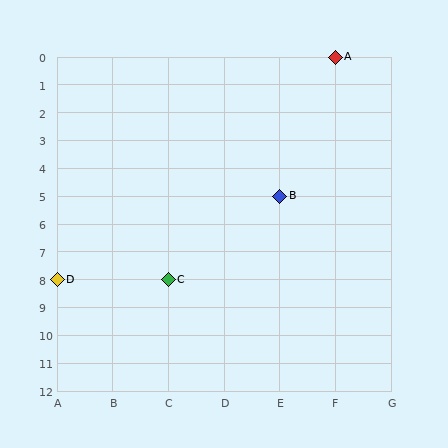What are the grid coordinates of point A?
Point A is at grid coordinates (F, 0).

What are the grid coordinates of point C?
Point C is at grid coordinates (C, 8).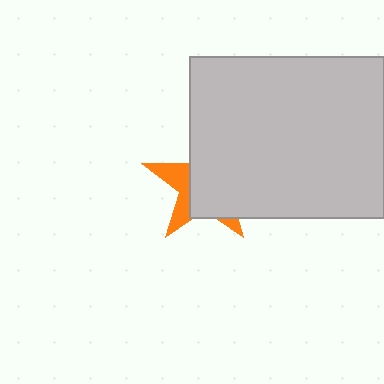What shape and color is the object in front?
The object in front is a light gray rectangle.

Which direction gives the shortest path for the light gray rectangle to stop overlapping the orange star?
Moving right gives the shortest separation.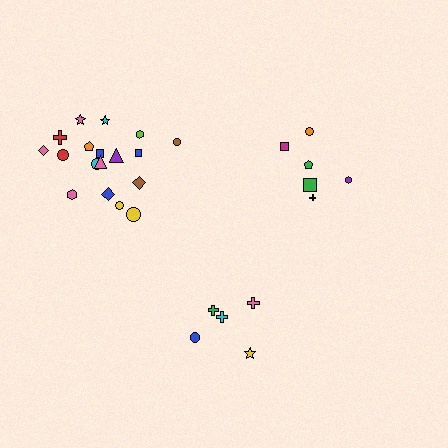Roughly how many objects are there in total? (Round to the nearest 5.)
Roughly 30 objects in total.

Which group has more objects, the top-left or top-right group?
The top-left group.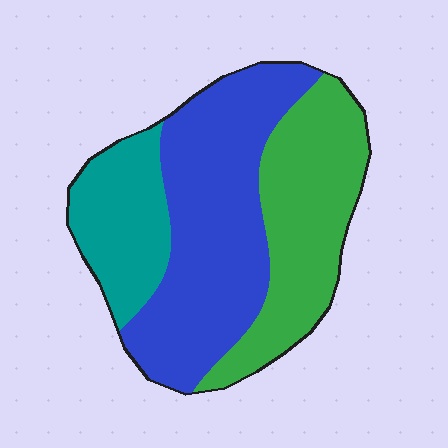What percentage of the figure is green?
Green covers about 35% of the figure.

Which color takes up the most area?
Blue, at roughly 45%.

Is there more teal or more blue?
Blue.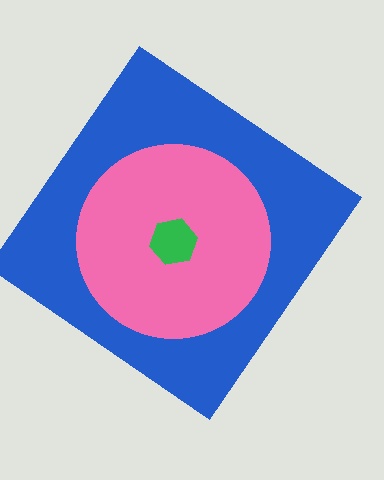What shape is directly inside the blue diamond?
The pink circle.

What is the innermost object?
The green hexagon.